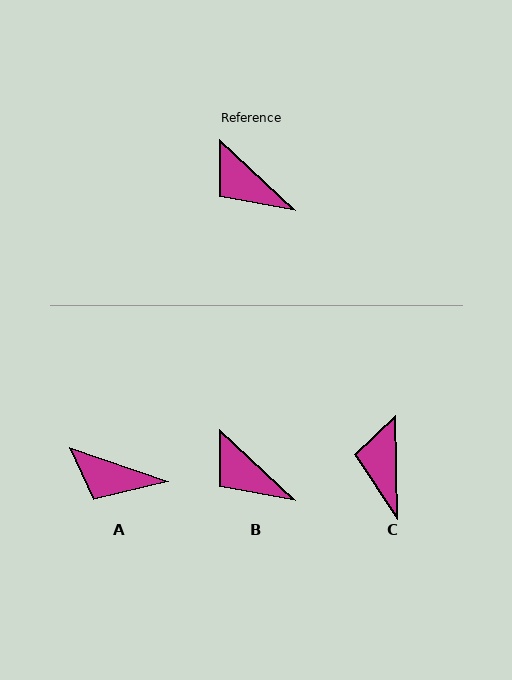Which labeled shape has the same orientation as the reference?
B.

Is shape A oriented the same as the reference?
No, it is off by about 25 degrees.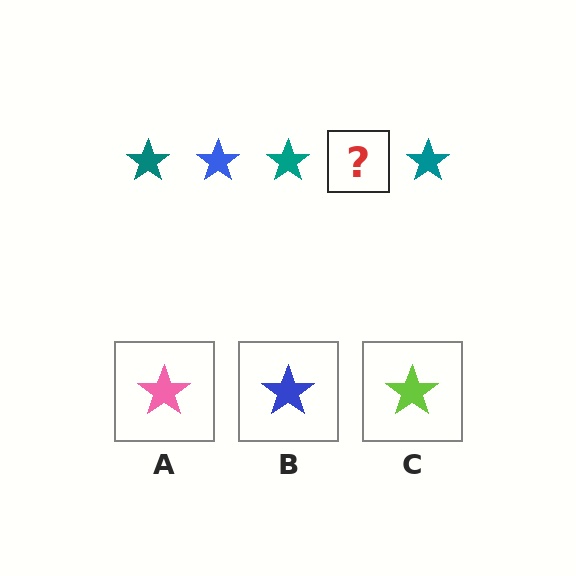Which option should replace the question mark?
Option B.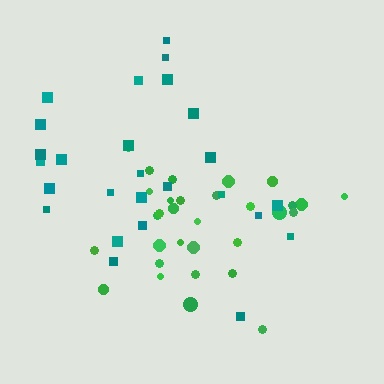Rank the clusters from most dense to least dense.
green, teal.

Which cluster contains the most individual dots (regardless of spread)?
Green (31).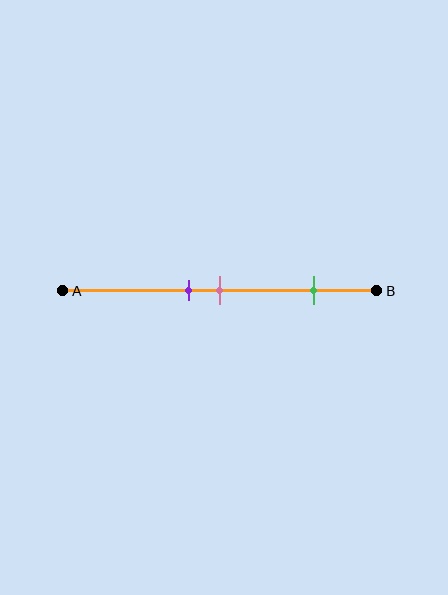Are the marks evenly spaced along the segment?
No, the marks are not evenly spaced.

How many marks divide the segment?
There are 3 marks dividing the segment.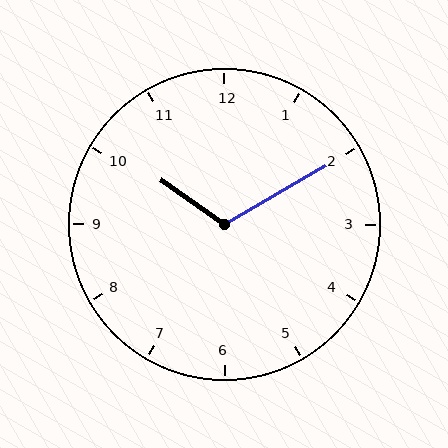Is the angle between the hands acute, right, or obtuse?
It is obtuse.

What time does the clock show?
10:10.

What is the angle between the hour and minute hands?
Approximately 115 degrees.